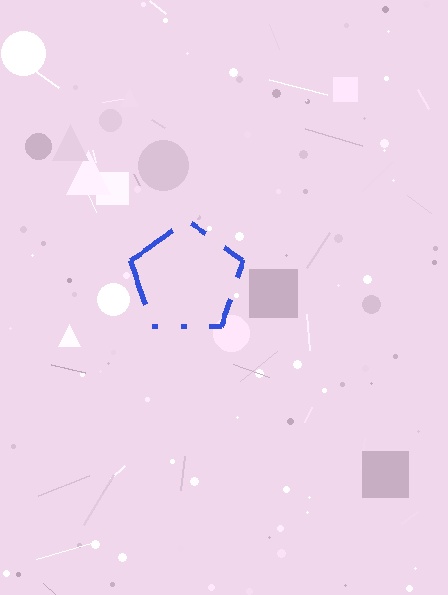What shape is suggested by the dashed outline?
The dashed outline suggests a pentagon.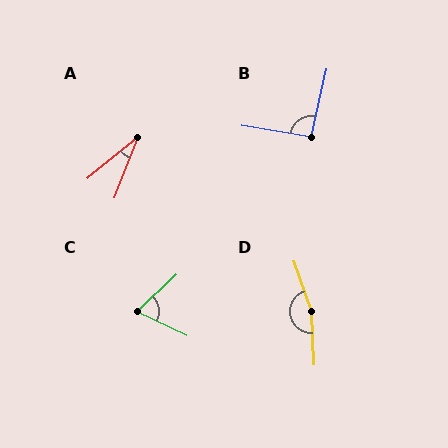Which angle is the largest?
D, at approximately 163 degrees.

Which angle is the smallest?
A, at approximately 29 degrees.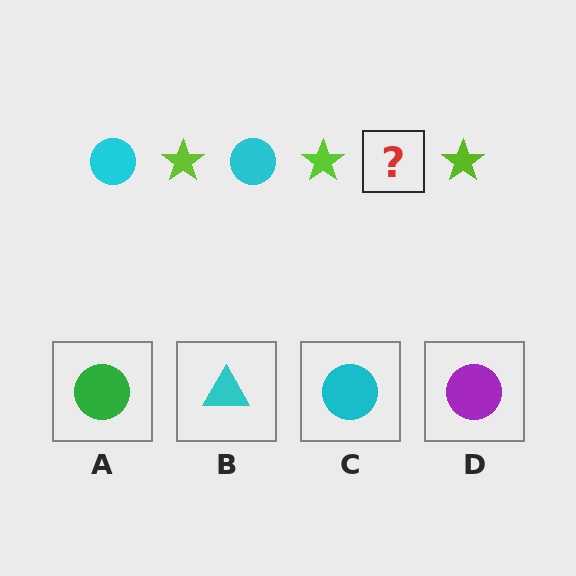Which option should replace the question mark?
Option C.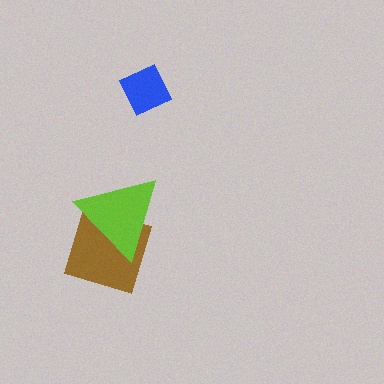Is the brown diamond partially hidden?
Yes, it is partially covered by another shape.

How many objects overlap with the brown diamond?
1 object overlaps with the brown diamond.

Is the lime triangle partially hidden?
No, no other shape covers it.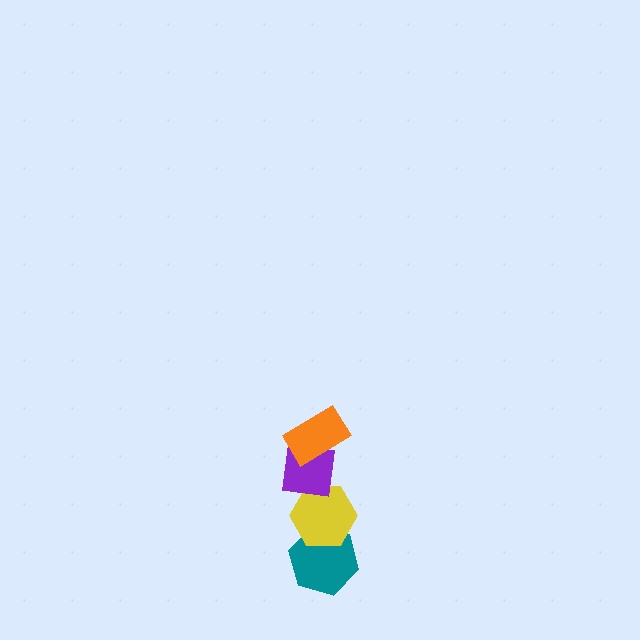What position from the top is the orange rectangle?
The orange rectangle is 1st from the top.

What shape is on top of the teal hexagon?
The yellow hexagon is on top of the teal hexagon.